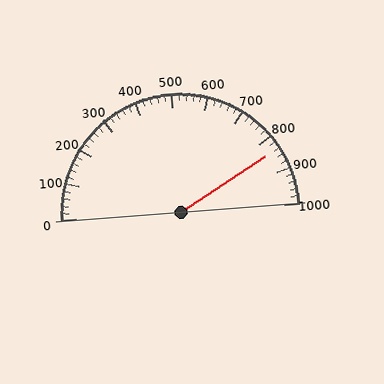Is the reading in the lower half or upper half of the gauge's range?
The reading is in the upper half of the range (0 to 1000).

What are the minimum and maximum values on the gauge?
The gauge ranges from 0 to 1000.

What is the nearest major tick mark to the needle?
The nearest major tick mark is 800.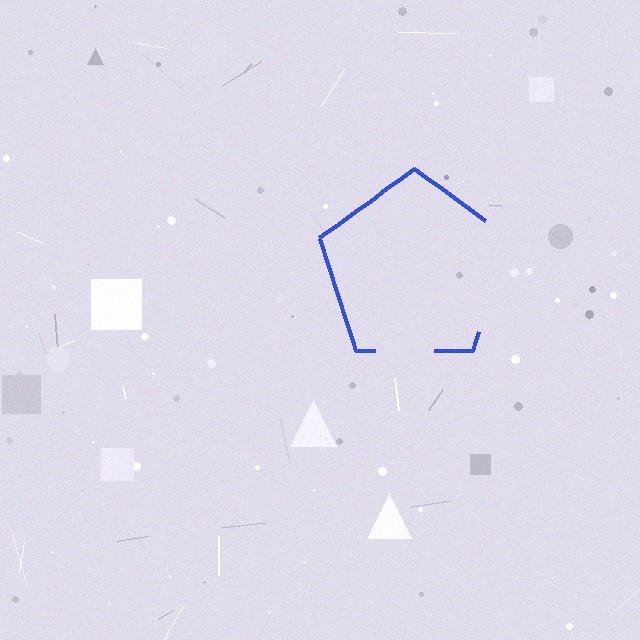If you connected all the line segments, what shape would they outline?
They would outline a pentagon.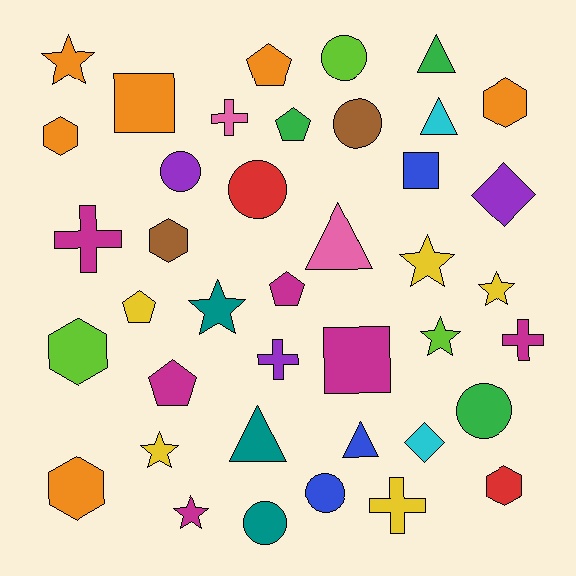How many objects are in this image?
There are 40 objects.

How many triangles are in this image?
There are 5 triangles.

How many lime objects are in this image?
There are 3 lime objects.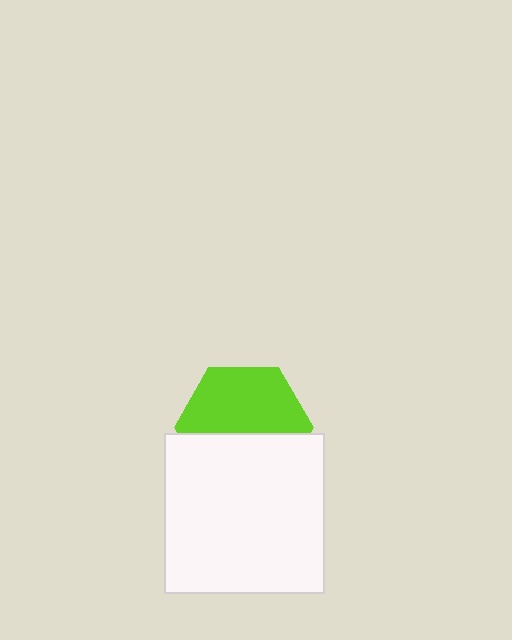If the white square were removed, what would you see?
You would see the complete lime hexagon.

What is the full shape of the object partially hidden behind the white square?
The partially hidden object is a lime hexagon.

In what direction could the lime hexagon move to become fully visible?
The lime hexagon could move up. That would shift it out from behind the white square entirely.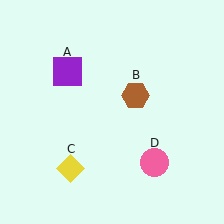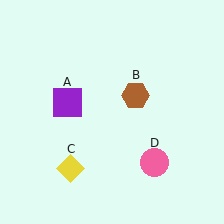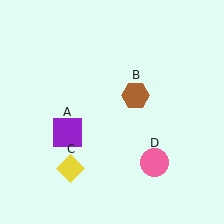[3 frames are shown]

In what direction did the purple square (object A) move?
The purple square (object A) moved down.